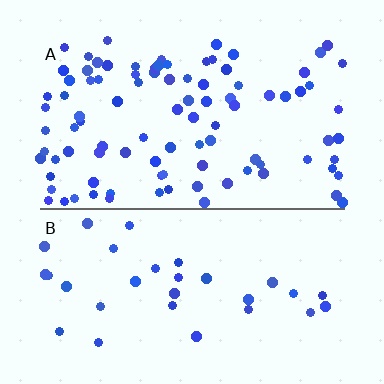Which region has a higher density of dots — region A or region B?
A (the top).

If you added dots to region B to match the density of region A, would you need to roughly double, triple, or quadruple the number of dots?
Approximately triple.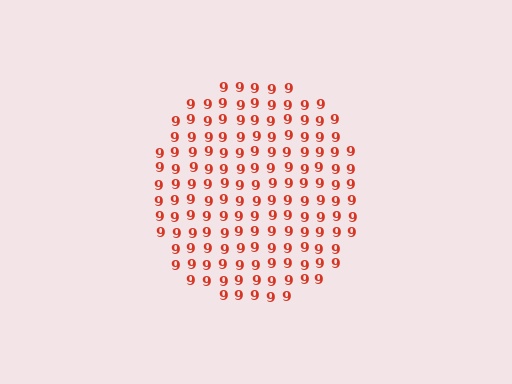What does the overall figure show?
The overall figure shows a circle.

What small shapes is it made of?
It is made of small digit 9's.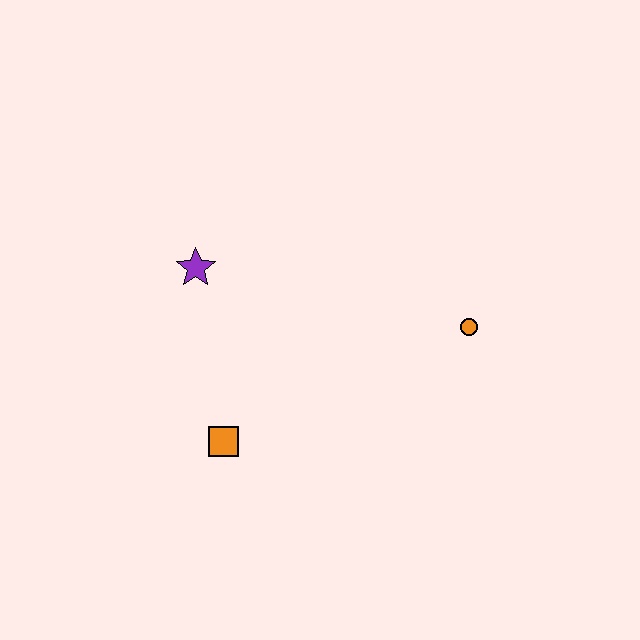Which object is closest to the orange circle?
The orange square is closest to the orange circle.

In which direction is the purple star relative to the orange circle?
The purple star is to the left of the orange circle.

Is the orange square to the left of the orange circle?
Yes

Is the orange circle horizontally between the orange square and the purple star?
No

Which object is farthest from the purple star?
The orange circle is farthest from the purple star.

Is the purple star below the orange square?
No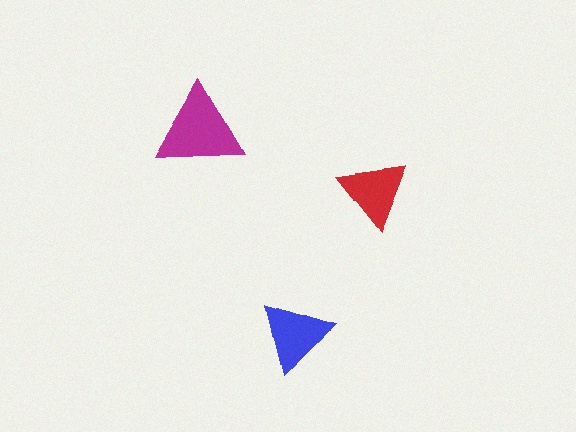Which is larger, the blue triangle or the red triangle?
The blue one.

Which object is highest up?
The magenta triangle is topmost.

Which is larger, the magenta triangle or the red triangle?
The magenta one.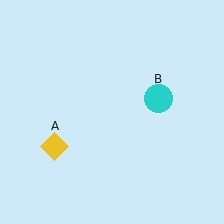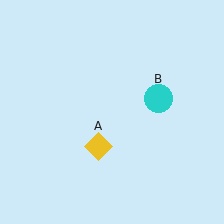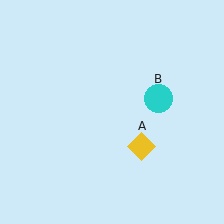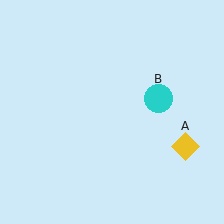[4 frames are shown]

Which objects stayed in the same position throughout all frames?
Cyan circle (object B) remained stationary.